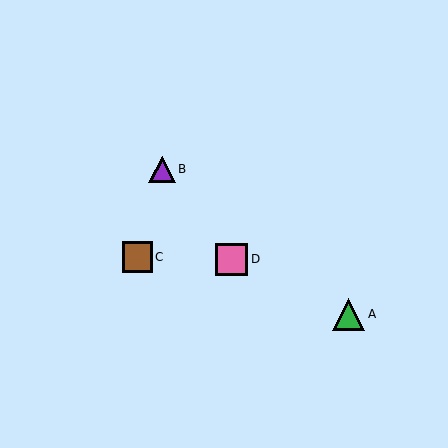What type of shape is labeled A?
Shape A is a green triangle.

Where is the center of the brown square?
The center of the brown square is at (137, 257).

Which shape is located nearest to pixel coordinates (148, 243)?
The brown square (labeled C) at (137, 257) is nearest to that location.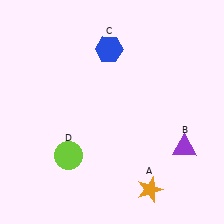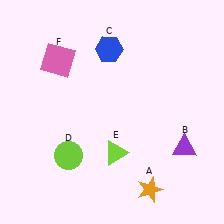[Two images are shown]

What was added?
A lime triangle (E), a pink square (F) were added in Image 2.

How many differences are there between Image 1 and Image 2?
There are 2 differences between the two images.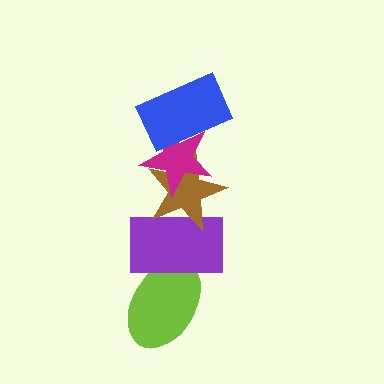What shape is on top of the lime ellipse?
The purple rectangle is on top of the lime ellipse.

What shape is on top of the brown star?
The magenta star is on top of the brown star.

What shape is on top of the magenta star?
The blue rectangle is on top of the magenta star.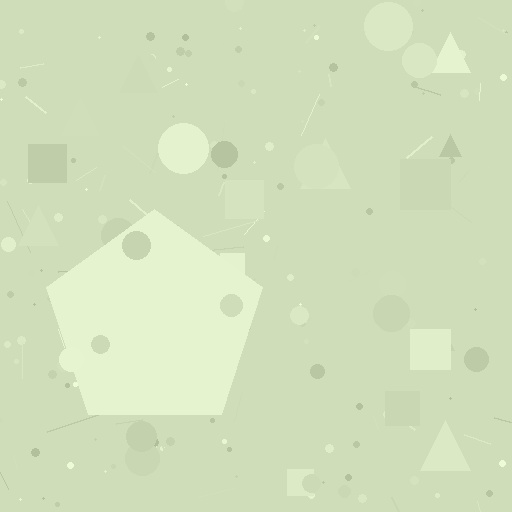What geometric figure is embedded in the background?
A pentagon is embedded in the background.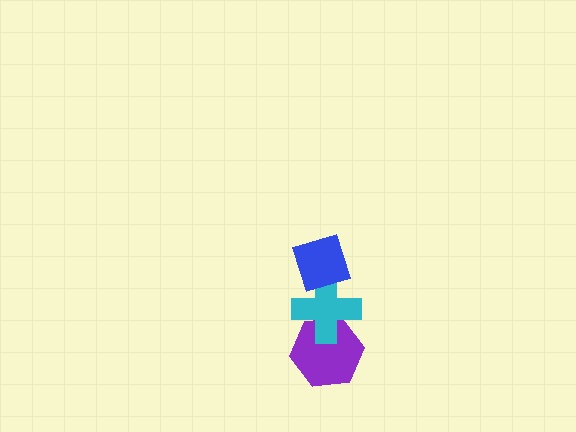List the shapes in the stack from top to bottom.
From top to bottom: the blue diamond, the cyan cross, the purple hexagon.